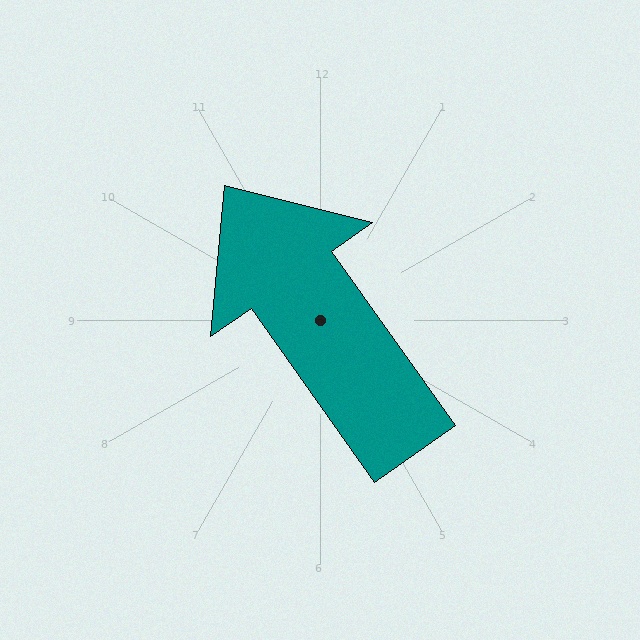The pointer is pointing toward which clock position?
Roughly 11 o'clock.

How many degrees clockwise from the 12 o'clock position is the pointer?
Approximately 325 degrees.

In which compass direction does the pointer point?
Northwest.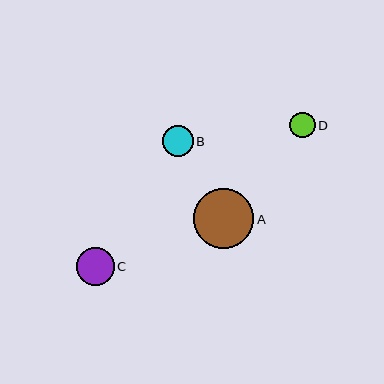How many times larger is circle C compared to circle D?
Circle C is approximately 1.5 times the size of circle D.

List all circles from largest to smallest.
From largest to smallest: A, C, B, D.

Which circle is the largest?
Circle A is the largest with a size of approximately 60 pixels.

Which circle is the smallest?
Circle D is the smallest with a size of approximately 25 pixels.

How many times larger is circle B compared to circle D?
Circle B is approximately 1.2 times the size of circle D.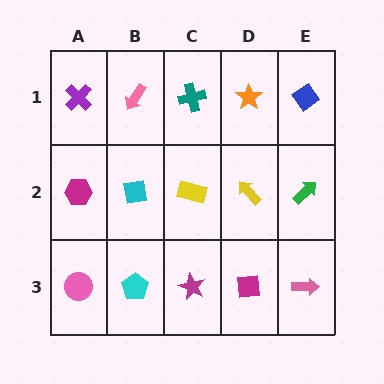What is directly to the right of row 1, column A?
A pink arrow.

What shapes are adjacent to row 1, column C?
A yellow rectangle (row 2, column C), a pink arrow (row 1, column B), an orange star (row 1, column D).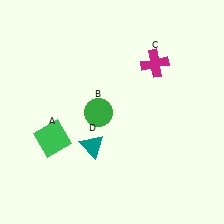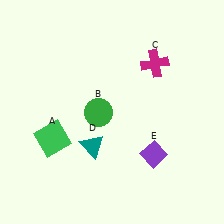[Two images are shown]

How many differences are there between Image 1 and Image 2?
There is 1 difference between the two images.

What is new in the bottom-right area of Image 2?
A purple diamond (E) was added in the bottom-right area of Image 2.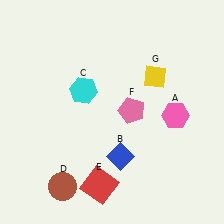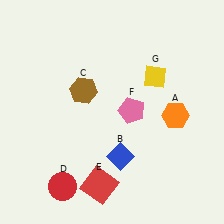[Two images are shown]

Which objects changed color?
A changed from pink to orange. C changed from cyan to brown. D changed from brown to red.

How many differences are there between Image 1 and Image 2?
There are 3 differences between the two images.